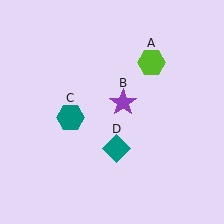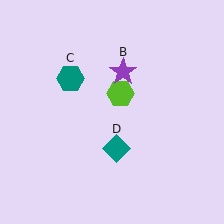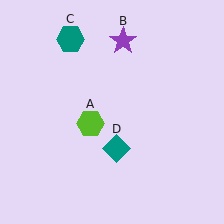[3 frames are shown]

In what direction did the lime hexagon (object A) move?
The lime hexagon (object A) moved down and to the left.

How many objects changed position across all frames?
3 objects changed position: lime hexagon (object A), purple star (object B), teal hexagon (object C).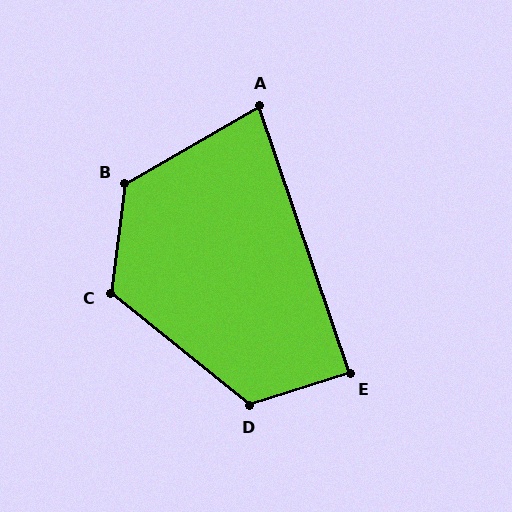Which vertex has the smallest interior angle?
A, at approximately 79 degrees.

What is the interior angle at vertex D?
Approximately 123 degrees (obtuse).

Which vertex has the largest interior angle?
B, at approximately 127 degrees.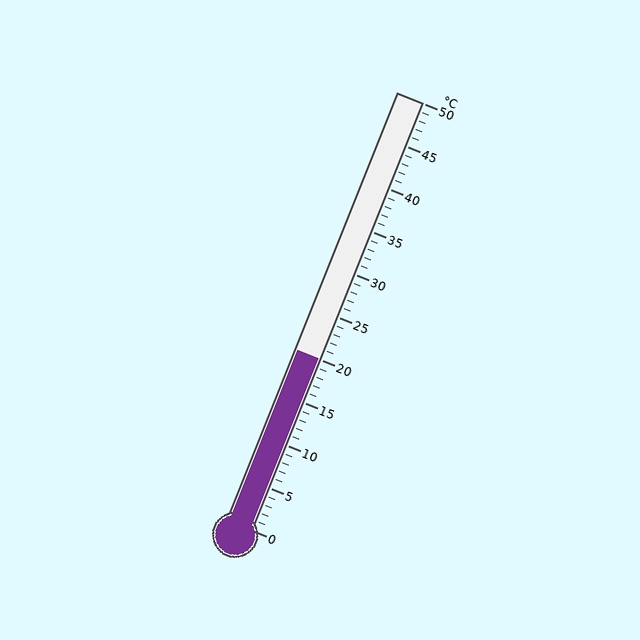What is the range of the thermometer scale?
The thermometer scale ranges from 0°C to 50°C.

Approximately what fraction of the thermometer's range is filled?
The thermometer is filled to approximately 40% of its range.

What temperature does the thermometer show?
The thermometer shows approximately 20°C.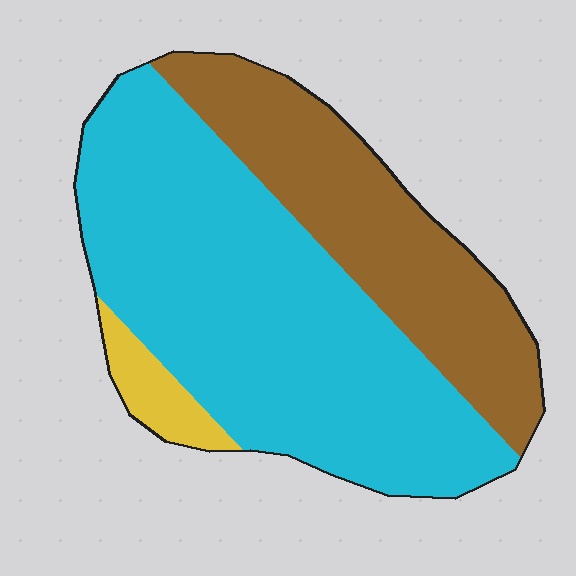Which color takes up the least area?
Yellow, at roughly 5%.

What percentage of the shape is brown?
Brown covers around 35% of the shape.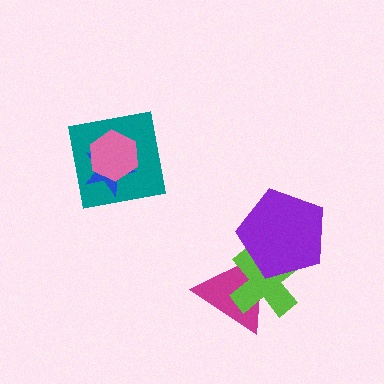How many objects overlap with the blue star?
2 objects overlap with the blue star.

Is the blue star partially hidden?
Yes, it is partially covered by another shape.